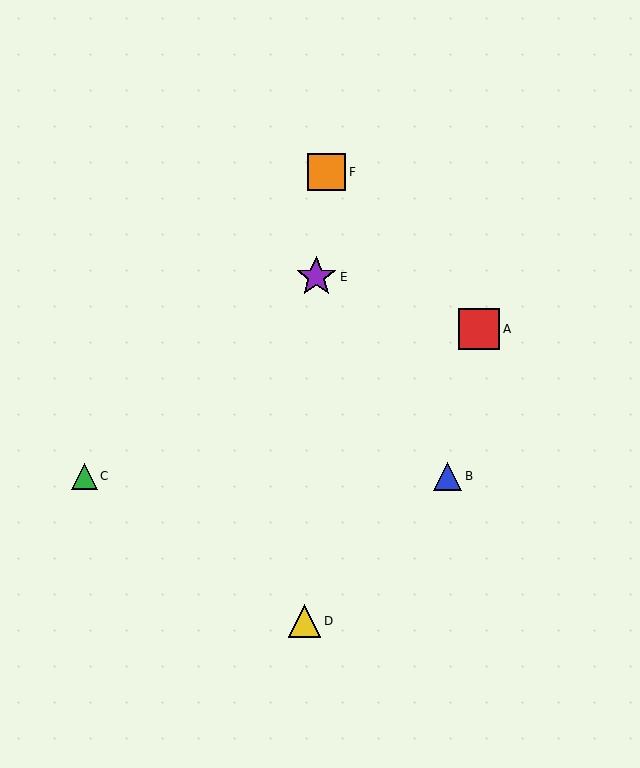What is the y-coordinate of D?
Object D is at y≈621.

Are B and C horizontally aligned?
Yes, both are at y≈476.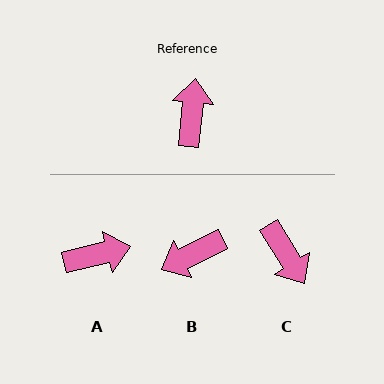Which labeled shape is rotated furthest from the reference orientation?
C, about 143 degrees away.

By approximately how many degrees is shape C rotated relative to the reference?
Approximately 143 degrees clockwise.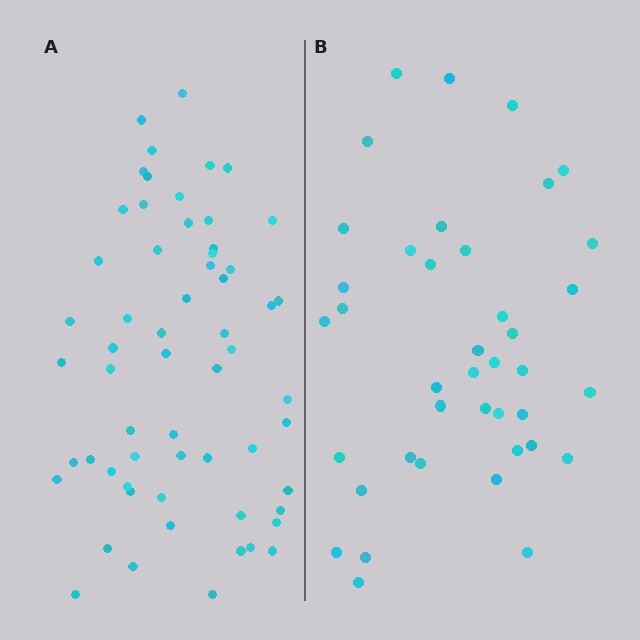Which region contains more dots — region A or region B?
Region A (the left region) has more dots.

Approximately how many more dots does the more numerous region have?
Region A has approximately 20 more dots than region B.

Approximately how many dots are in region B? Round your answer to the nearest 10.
About 40 dots.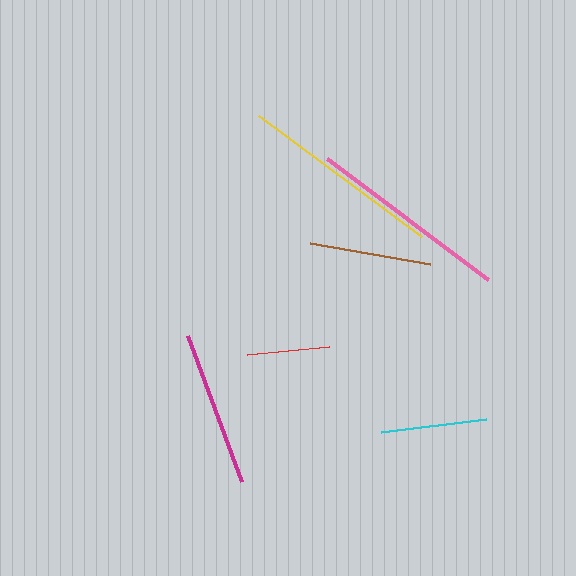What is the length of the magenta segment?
The magenta segment is approximately 156 pixels long.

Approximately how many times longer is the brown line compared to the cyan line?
The brown line is approximately 1.1 times the length of the cyan line.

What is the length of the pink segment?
The pink segment is approximately 201 pixels long.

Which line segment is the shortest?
The red line is the shortest at approximately 82 pixels.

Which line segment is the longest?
The yellow line is the longest at approximately 204 pixels.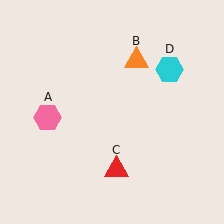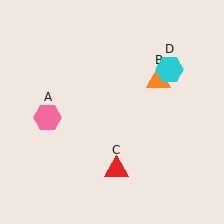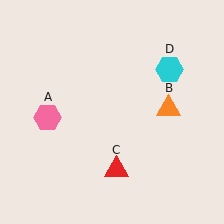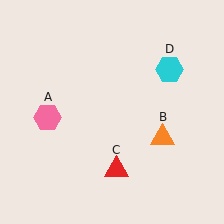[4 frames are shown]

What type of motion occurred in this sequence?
The orange triangle (object B) rotated clockwise around the center of the scene.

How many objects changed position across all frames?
1 object changed position: orange triangle (object B).